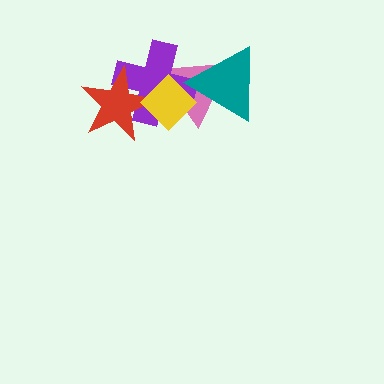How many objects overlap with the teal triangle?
3 objects overlap with the teal triangle.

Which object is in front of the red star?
The yellow diamond is in front of the red star.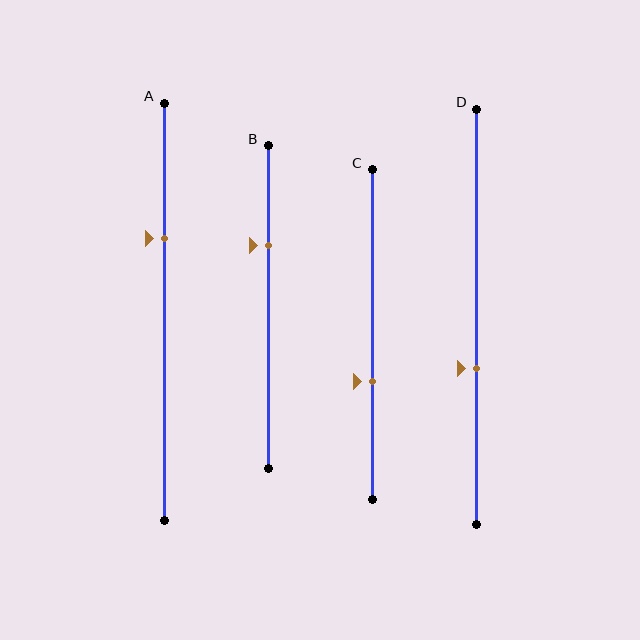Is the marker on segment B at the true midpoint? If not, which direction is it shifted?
No, the marker on segment B is shifted upward by about 19% of the segment length.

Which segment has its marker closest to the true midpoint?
Segment D has its marker closest to the true midpoint.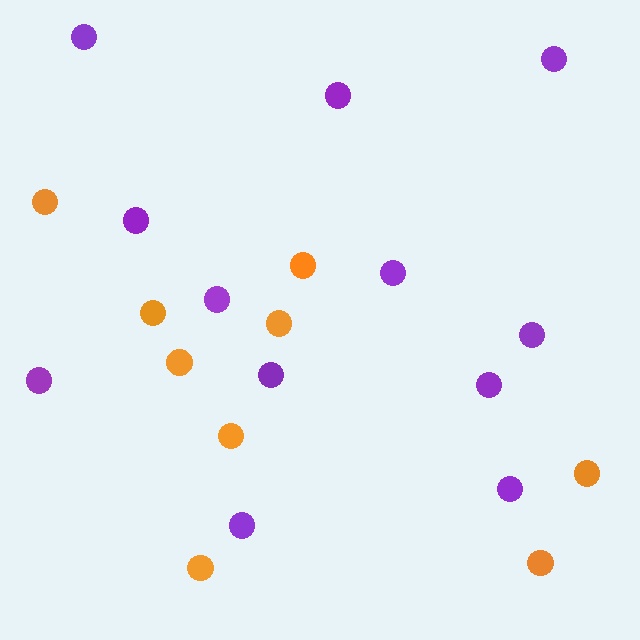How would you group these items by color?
There are 2 groups: one group of orange circles (9) and one group of purple circles (12).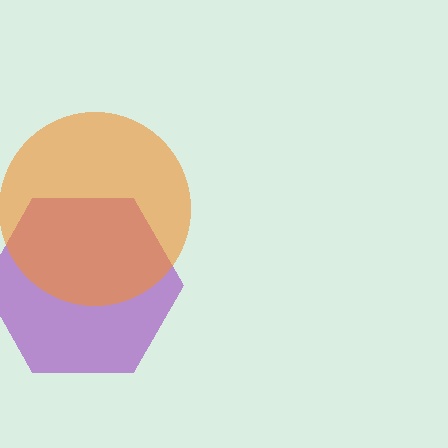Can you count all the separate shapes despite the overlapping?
Yes, there are 2 separate shapes.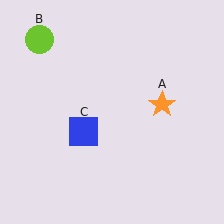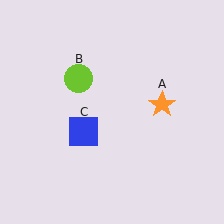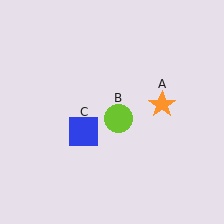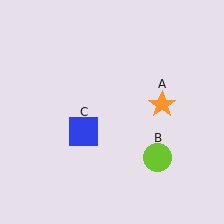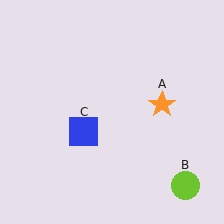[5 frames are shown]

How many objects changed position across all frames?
1 object changed position: lime circle (object B).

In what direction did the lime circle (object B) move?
The lime circle (object B) moved down and to the right.